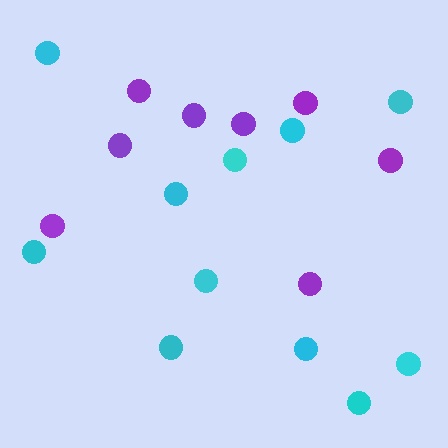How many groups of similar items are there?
There are 2 groups: one group of purple circles (8) and one group of cyan circles (11).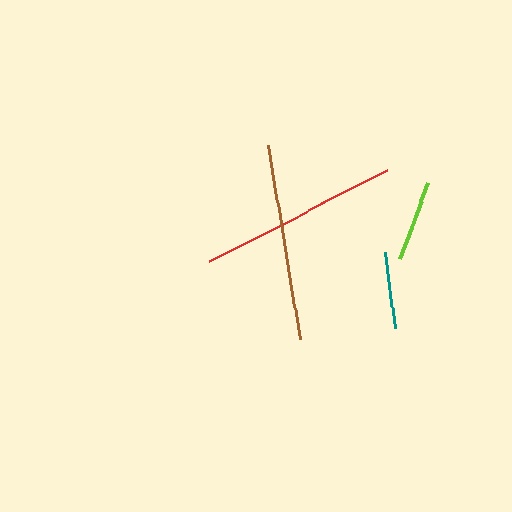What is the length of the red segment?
The red segment is approximately 200 pixels long.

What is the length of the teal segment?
The teal segment is approximately 77 pixels long.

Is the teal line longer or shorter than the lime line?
The lime line is longer than the teal line.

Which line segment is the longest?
The red line is the longest at approximately 200 pixels.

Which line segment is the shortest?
The teal line is the shortest at approximately 77 pixels.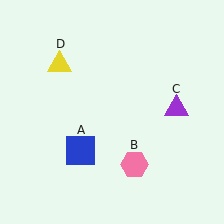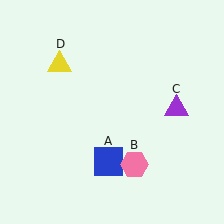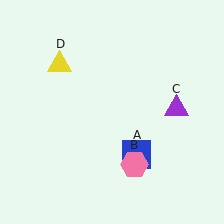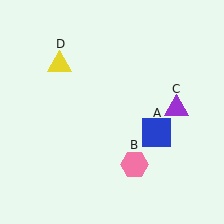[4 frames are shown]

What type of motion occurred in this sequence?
The blue square (object A) rotated counterclockwise around the center of the scene.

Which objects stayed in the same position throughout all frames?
Pink hexagon (object B) and purple triangle (object C) and yellow triangle (object D) remained stationary.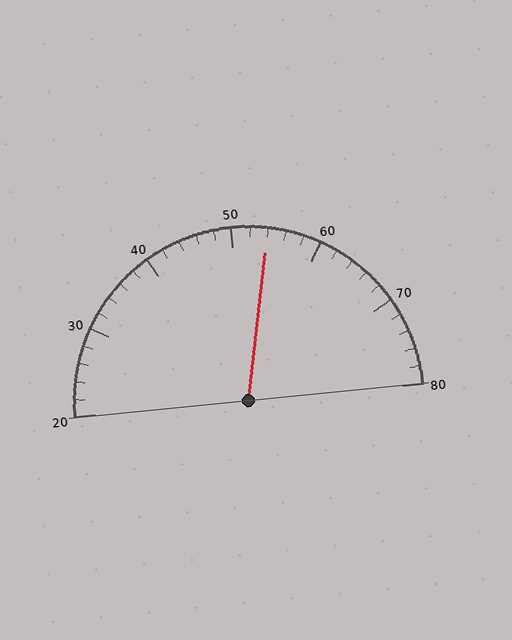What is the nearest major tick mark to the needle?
The nearest major tick mark is 50.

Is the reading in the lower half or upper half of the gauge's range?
The reading is in the upper half of the range (20 to 80).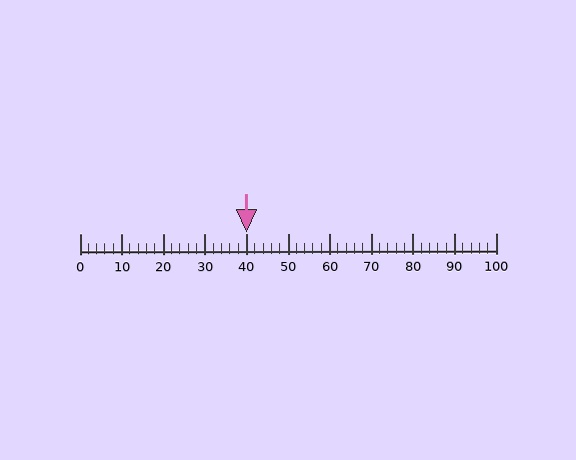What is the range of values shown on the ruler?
The ruler shows values from 0 to 100.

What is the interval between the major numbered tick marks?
The major tick marks are spaced 10 units apart.